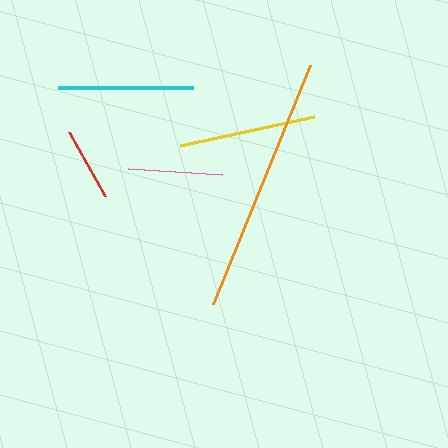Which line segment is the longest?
The orange line is the longest at approximately 258 pixels.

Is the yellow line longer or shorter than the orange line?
The orange line is longer than the yellow line.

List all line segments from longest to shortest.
From longest to shortest: orange, yellow, cyan, pink, red.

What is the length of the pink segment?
The pink segment is approximately 95 pixels long.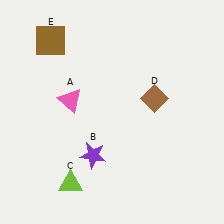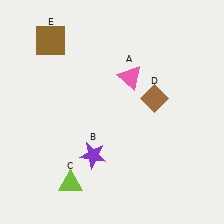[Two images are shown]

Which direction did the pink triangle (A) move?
The pink triangle (A) moved right.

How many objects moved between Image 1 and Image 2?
1 object moved between the two images.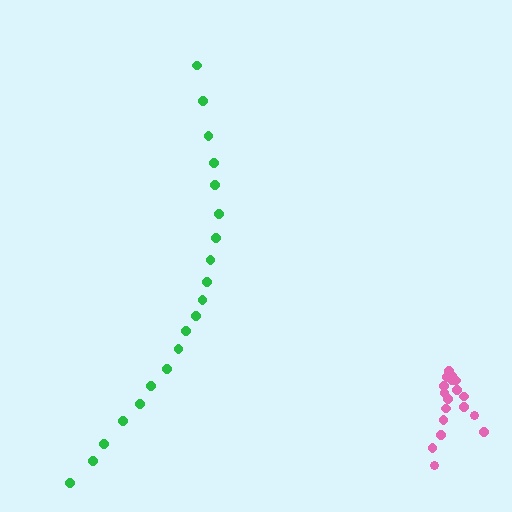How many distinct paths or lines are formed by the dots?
There are 2 distinct paths.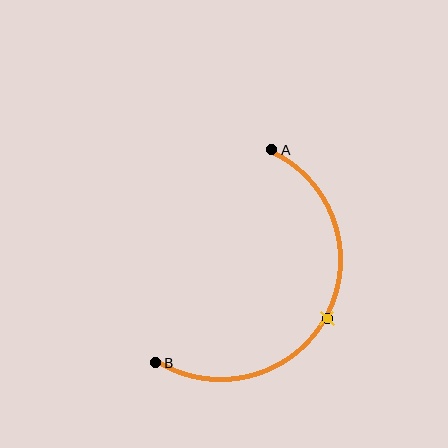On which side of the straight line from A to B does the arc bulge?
The arc bulges to the right of the straight line connecting A and B.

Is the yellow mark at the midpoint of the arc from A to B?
Yes. The yellow mark lies on the arc at equal arc-length from both A and B — it is the arc midpoint.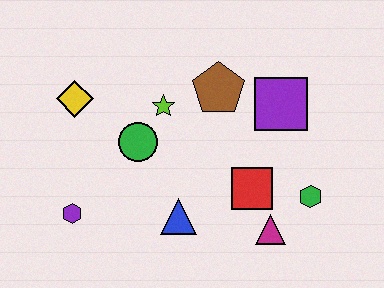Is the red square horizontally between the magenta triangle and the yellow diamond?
Yes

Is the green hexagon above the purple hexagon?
Yes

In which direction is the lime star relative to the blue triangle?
The lime star is above the blue triangle.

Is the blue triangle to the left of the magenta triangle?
Yes